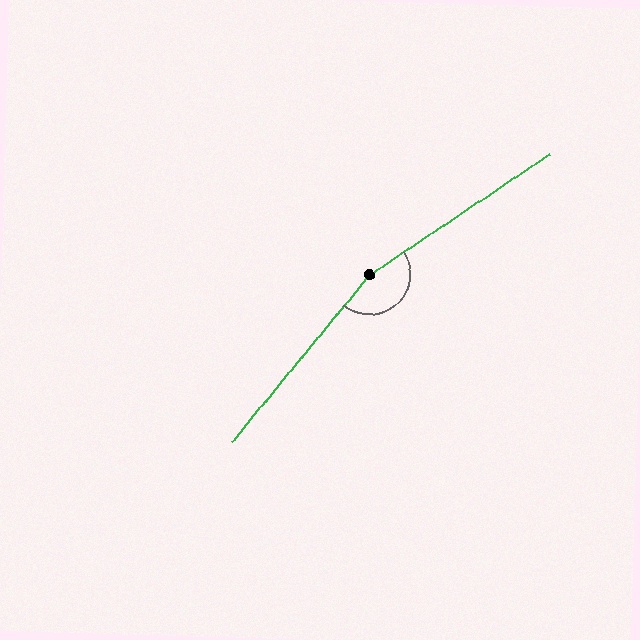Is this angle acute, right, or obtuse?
It is obtuse.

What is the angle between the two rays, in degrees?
Approximately 163 degrees.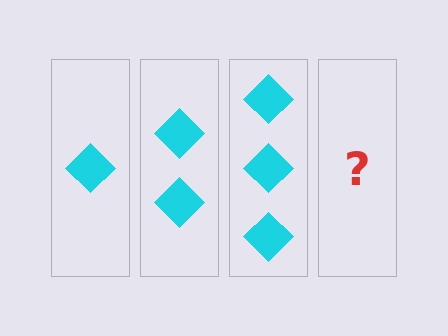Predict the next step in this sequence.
The next step is 4 diamonds.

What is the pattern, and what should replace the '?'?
The pattern is that each step adds one more diamond. The '?' should be 4 diamonds.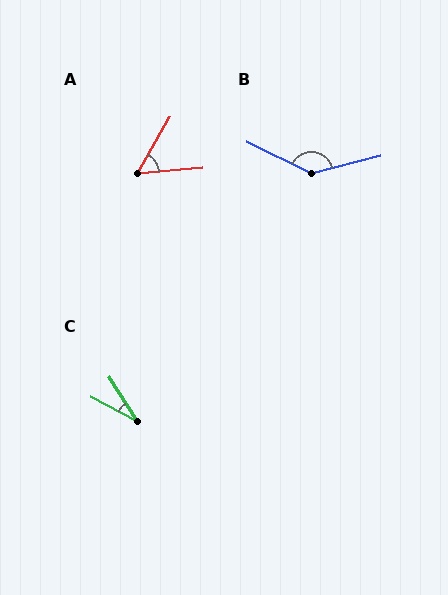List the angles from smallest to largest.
C (29°), A (55°), B (139°).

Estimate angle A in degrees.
Approximately 55 degrees.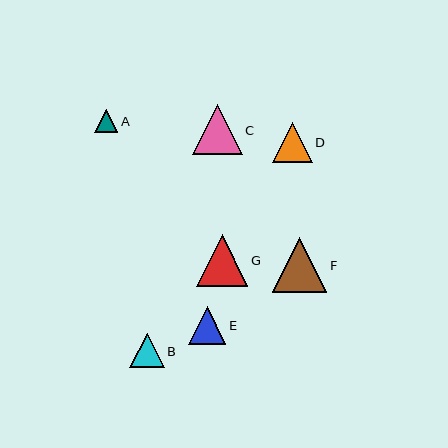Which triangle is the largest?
Triangle F is the largest with a size of approximately 55 pixels.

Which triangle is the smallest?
Triangle A is the smallest with a size of approximately 23 pixels.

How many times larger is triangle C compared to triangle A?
Triangle C is approximately 2.2 times the size of triangle A.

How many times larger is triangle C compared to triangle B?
Triangle C is approximately 1.4 times the size of triangle B.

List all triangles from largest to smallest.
From largest to smallest: F, G, C, D, E, B, A.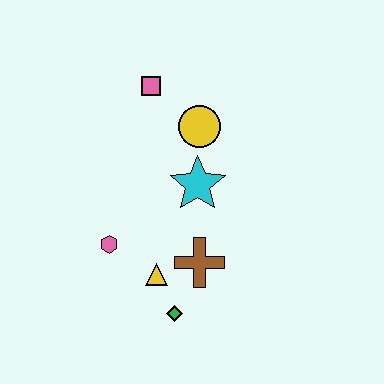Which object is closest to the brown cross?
The yellow triangle is closest to the brown cross.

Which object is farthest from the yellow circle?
The green diamond is farthest from the yellow circle.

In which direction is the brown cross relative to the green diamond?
The brown cross is above the green diamond.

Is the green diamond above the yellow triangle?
No